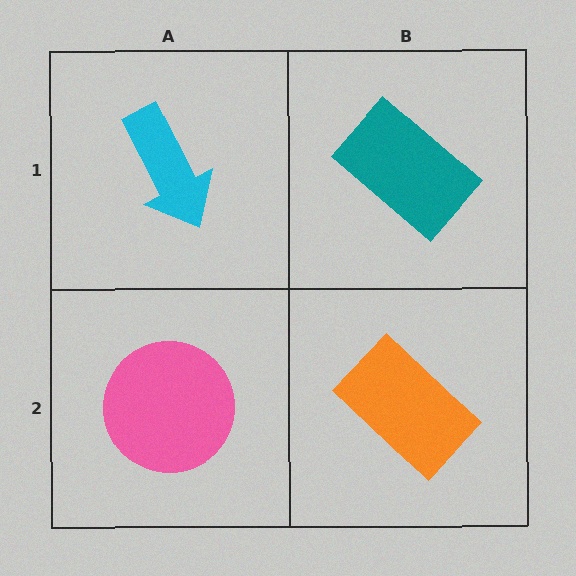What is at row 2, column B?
An orange rectangle.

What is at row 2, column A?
A pink circle.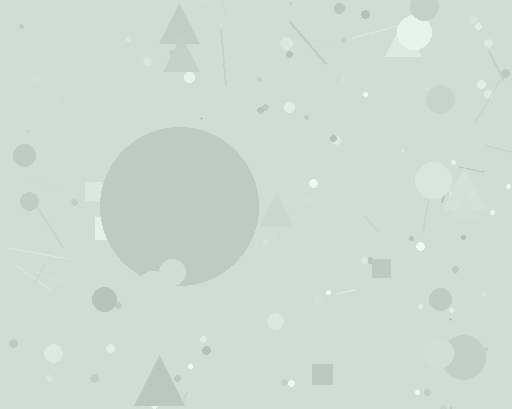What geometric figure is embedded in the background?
A circle is embedded in the background.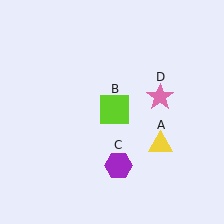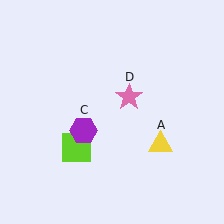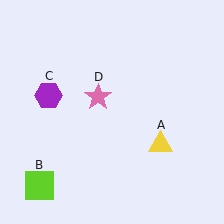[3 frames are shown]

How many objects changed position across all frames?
3 objects changed position: lime square (object B), purple hexagon (object C), pink star (object D).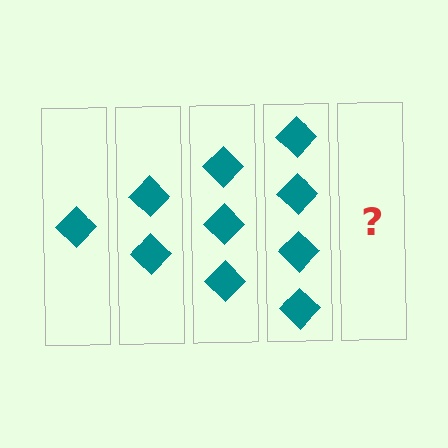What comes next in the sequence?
The next element should be 5 diamonds.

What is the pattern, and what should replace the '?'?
The pattern is that each step adds one more diamond. The '?' should be 5 diamonds.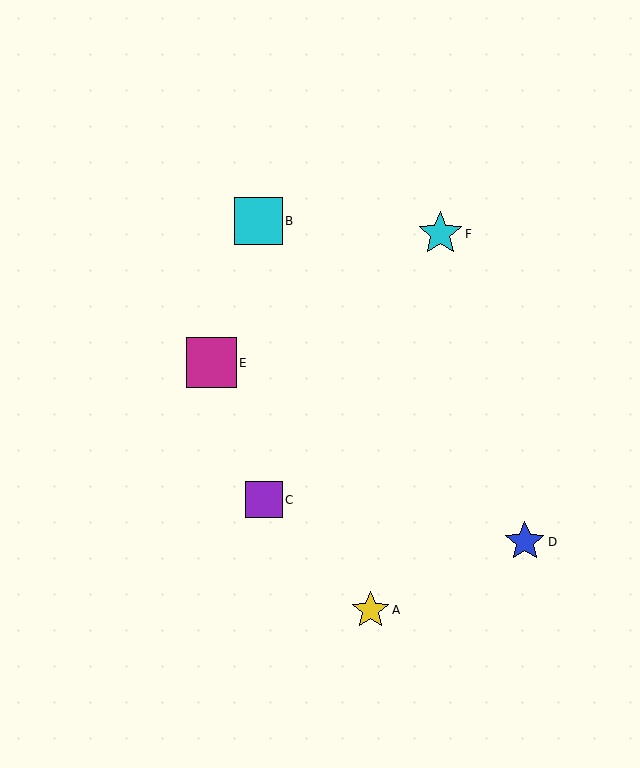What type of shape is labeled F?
Shape F is a cyan star.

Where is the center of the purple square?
The center of the purple square is at (264, 500).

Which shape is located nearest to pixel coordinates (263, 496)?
The purple square (labeled C) at (264, 500) is nearest to that location.